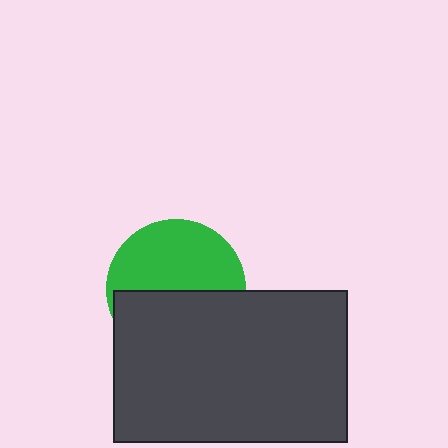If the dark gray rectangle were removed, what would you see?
You would see the complete green circle.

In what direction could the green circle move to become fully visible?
The green circle could move up. That would shift it out from behind the dark gray rectangle entirely.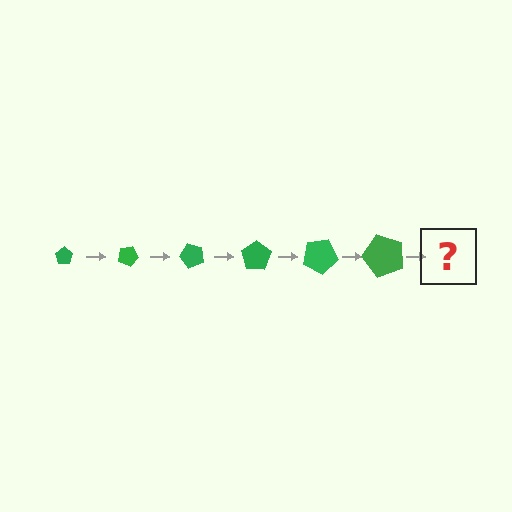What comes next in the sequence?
The next element should be a pentagon, larger than the previous one and rotated 150 degrees from the start.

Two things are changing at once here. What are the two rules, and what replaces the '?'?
The two rules are that the pentagon grows larger each step and it rotates 25 degrees each step. The '?' should be a pentagon, larger than the previous one and rotated 150 degrees from the start.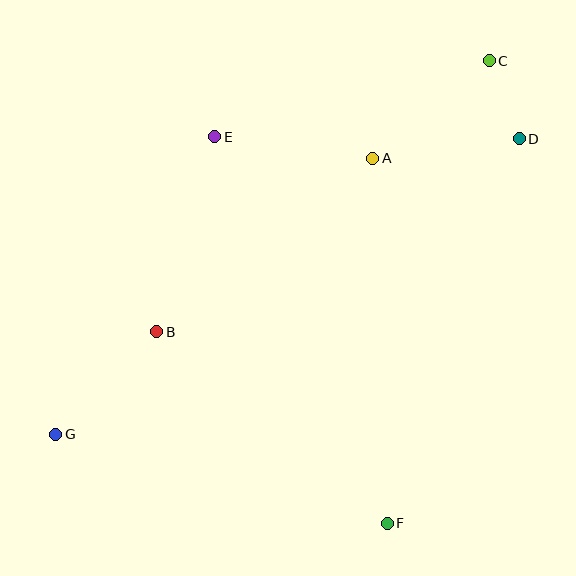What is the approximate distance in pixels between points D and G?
The distance between D and G is approximately 550 pixels.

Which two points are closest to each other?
Points C and D are closest to each other.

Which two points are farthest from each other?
Points C and G are farthest from each other.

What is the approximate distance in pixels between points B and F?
The distance between B and F is approximately 300 pixels.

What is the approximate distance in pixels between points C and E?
The distance between C and E is approximately 285 pixels.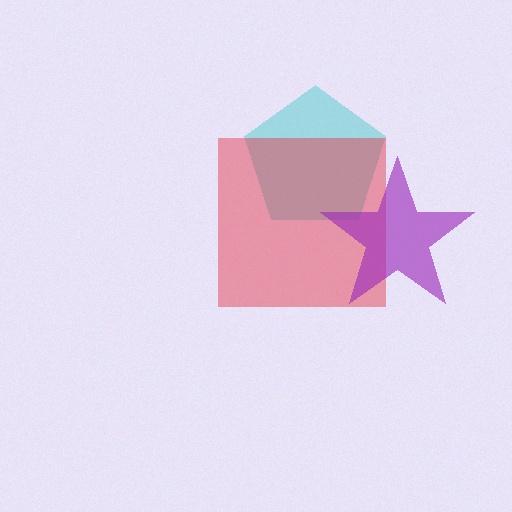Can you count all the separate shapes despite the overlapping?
Yes, there are 3 separate shapes.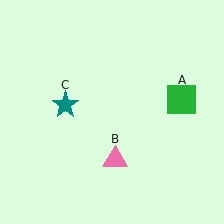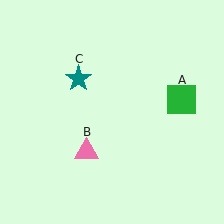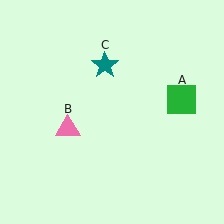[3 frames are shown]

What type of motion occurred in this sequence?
The pink triangle (object B), teal star (object C) rotated clockwise around the center of the scene.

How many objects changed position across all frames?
2 objects changed position: pink triangle (object B), teal star (object C).